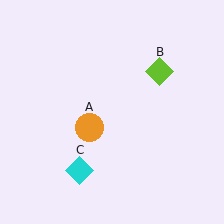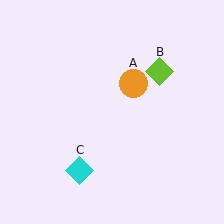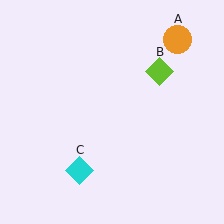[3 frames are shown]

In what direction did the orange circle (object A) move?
The orange circle (object A) moved up and to the right.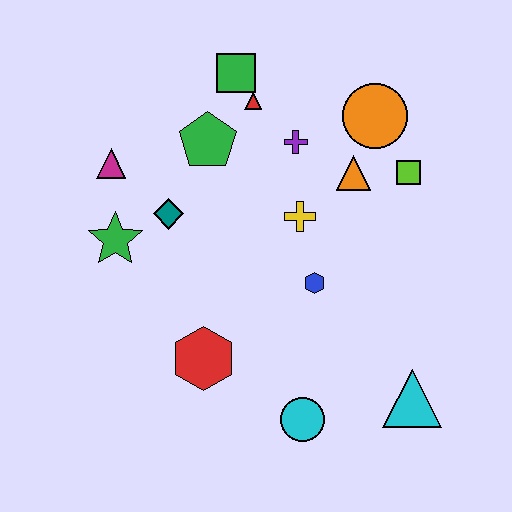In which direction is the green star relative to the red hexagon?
The green star is above the red hexagon.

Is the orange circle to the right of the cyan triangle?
No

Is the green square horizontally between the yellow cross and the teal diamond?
Yes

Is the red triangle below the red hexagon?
No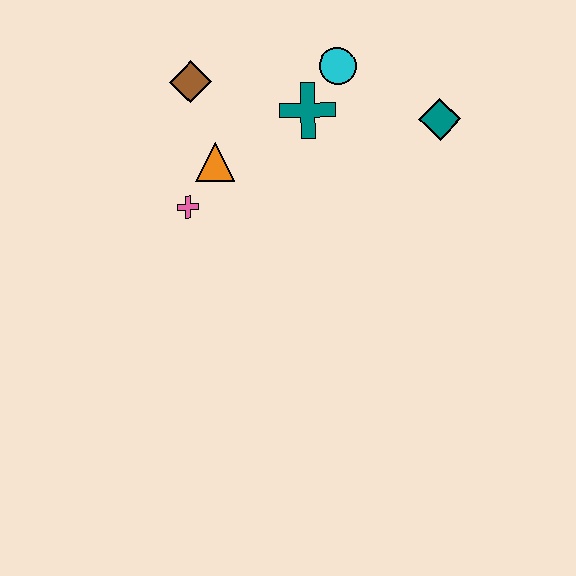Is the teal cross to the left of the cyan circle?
Yes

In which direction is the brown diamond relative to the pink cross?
The brown diamond is above the pink cross.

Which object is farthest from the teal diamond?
The pink cross is farthest from the teal diamond.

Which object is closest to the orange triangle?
The pink cross is closest to the orange triangle.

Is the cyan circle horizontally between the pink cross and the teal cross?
No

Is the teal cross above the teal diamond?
Yes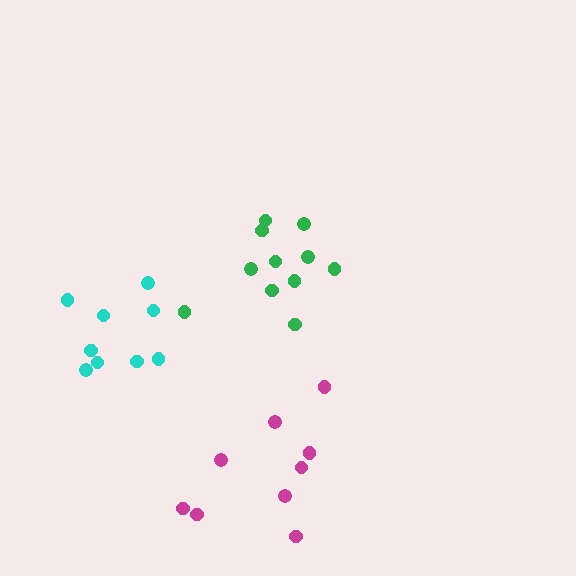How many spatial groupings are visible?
There are 3 spatial groupings.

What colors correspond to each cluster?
The clusters are colored: magenta, green, cyan.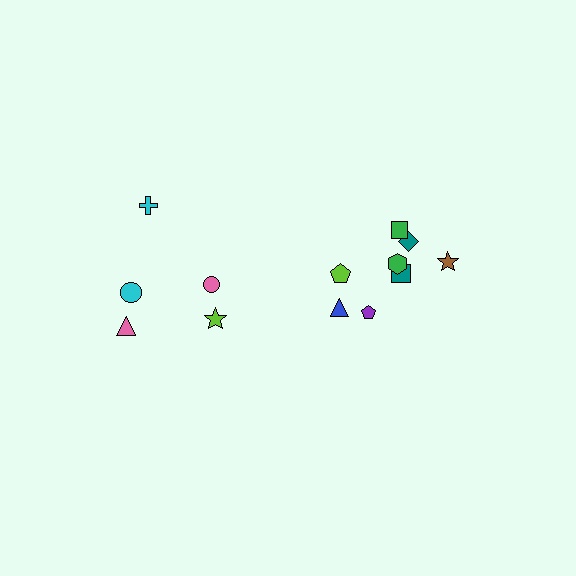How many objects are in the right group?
There are 8 objects.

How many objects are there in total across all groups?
There are 13 objects.